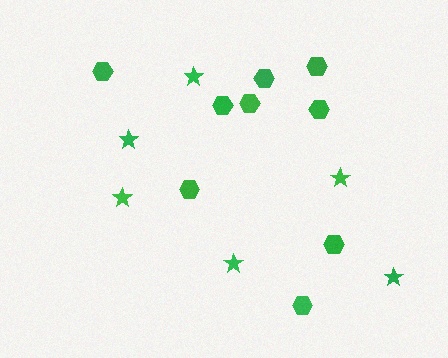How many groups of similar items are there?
There are 2 groups: one group of hexagons (9) and one group of stars (6).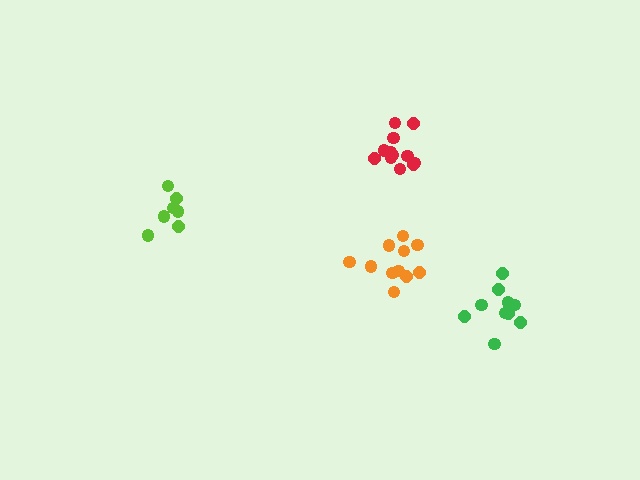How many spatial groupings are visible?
There are 4 spatial groupings.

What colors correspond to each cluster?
The clusters are colored: lime, red, green, orange.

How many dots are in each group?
Group 1: 7 dots, Group 2: 12 dots, Group 3: 10 dots, Group 4: 11 dots (40 total).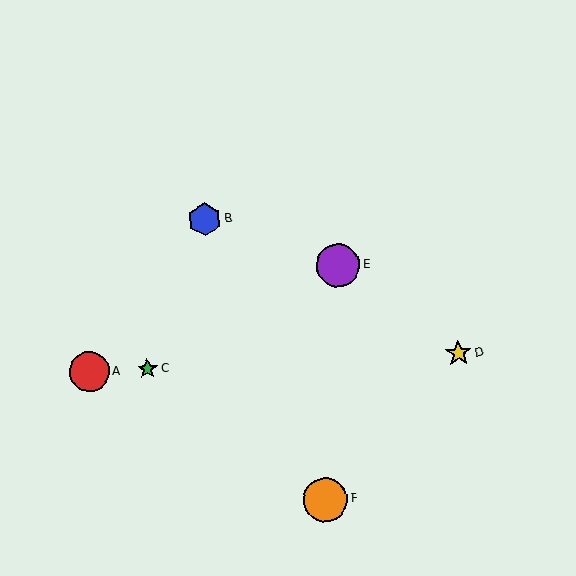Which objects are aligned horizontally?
Objects A, C, D are aligned horizontally.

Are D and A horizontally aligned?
Yes, both are at y≈353.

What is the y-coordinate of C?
Object C is at y≈369.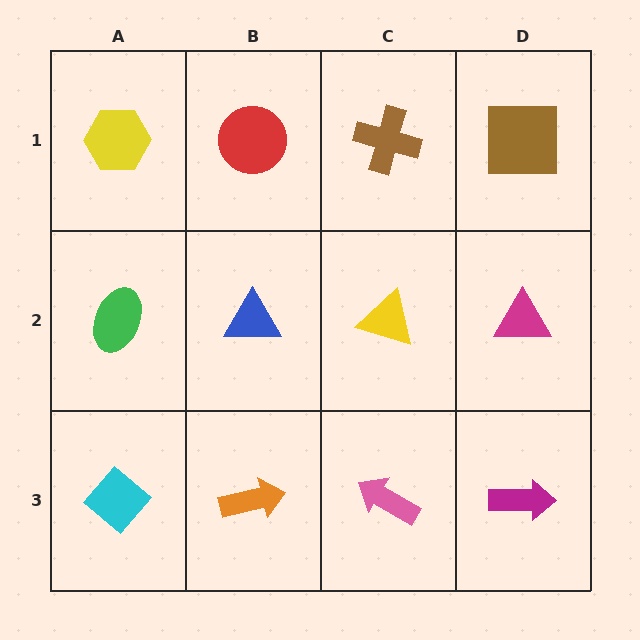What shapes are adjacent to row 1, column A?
A green ellipse (row 2, column A), a red circle (row 1, column B).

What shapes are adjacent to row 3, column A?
A green ellipse (row 2, column A), an orange arrow (row 3, column B).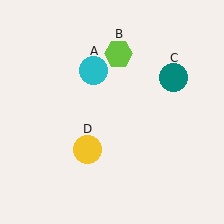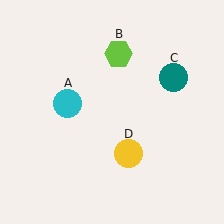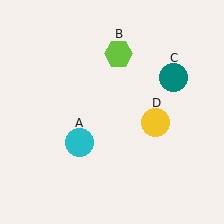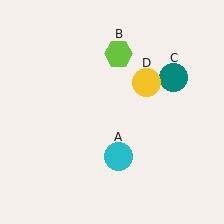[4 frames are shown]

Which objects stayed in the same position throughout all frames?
Lime hexagon (object B) and teal circle (object C) remained stationary.